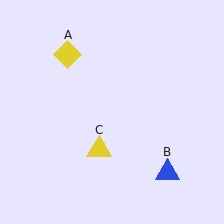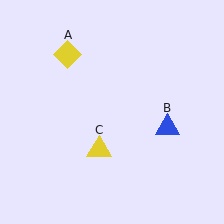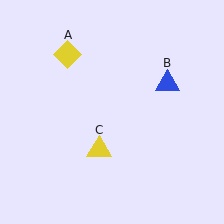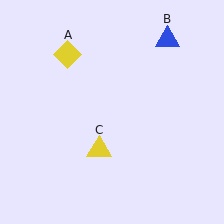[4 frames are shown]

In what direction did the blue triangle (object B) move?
The blue triangle (object B) moved up.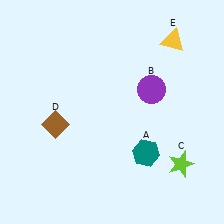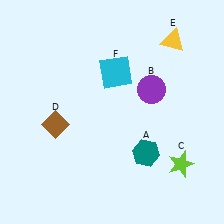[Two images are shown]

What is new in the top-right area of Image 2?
A cyan square (F) was added in the top-right area of Image 2.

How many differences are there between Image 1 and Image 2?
There is 1 difference between the two images.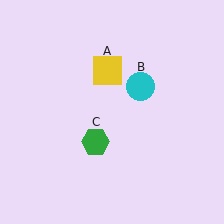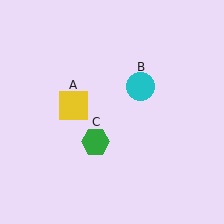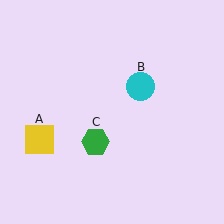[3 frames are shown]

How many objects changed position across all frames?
1 object changed position: yellow square (object A).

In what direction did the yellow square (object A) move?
The yellow square (object A) moved down and to the left.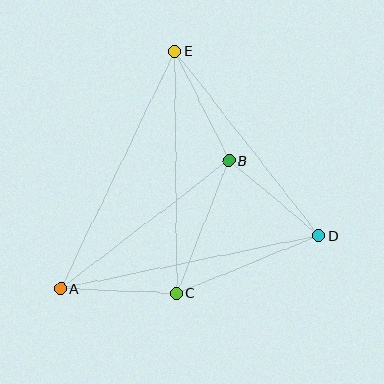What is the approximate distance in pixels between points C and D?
The distance between C and D is approximately 154 pixels.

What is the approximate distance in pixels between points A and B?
The distance between A and B is approximately 211 pixels.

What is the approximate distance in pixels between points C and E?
The distance between C and E is approximately 242 pixels.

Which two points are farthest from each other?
Points A and D are farthest from each other.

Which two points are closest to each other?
Points A and C are closest to each other.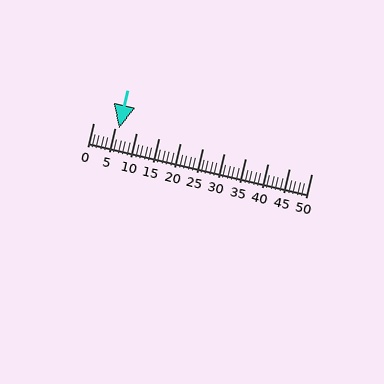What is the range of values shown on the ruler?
The ruler shows values from 0 to 50.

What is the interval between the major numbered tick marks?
The major tick marks are spaced 5 units apart.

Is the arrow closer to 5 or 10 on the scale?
The arrow is closer to 5.